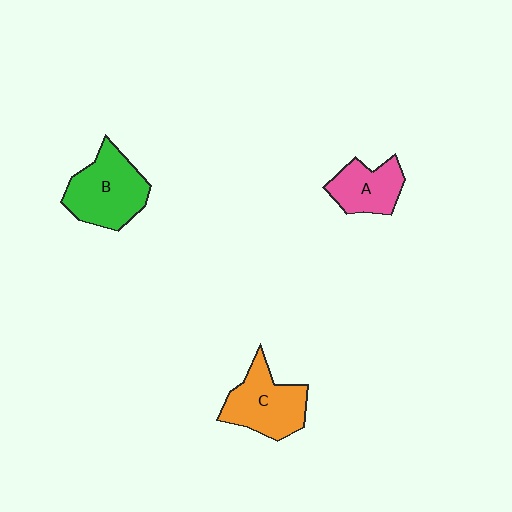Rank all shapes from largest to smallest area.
From largest to smallest: B (green), C (orange), A (pink).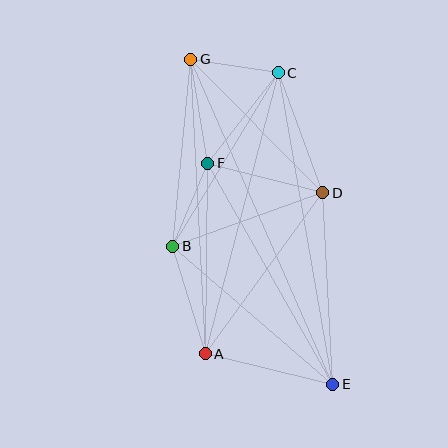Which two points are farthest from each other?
Points E and G are farthest from each other.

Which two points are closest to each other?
Points C and G are closest to each other.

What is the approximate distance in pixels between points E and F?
The distance between E and F is approximately 254 pixels.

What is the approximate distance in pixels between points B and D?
The distance between B and D is approximately 160 pixels.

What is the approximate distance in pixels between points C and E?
The distance between C and E is approximately 316 pixels.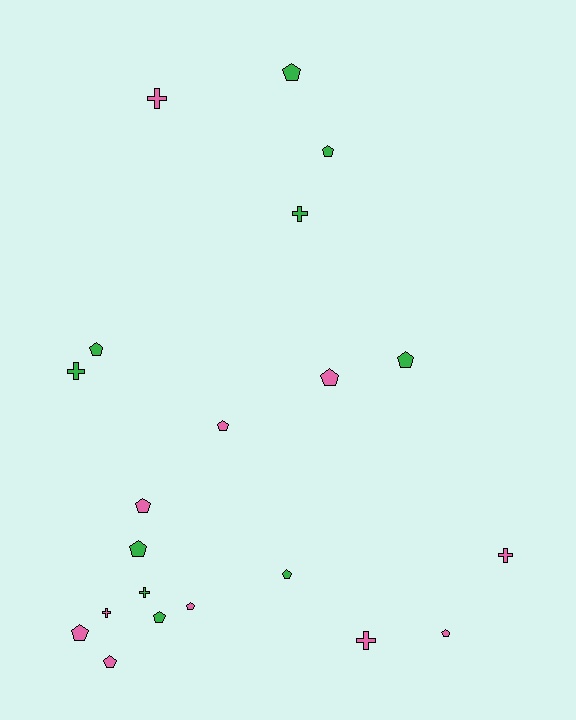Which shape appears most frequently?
Pentagon, with 14 objects.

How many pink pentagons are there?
There are 7 pink pentagons.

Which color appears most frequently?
Pink, with 11 objects.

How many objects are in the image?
There are 21 objects.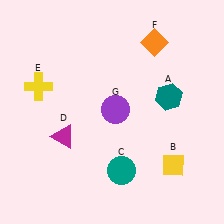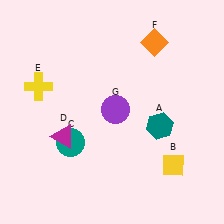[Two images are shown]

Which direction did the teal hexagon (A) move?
The teal hexagon (A) moved down.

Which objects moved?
The objects that moved are: the teal hexagon (A), the teal circle (C).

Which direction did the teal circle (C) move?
The teal circle (C) moved left.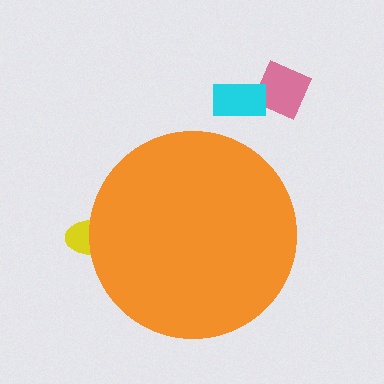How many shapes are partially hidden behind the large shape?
1 shape is partially hidden.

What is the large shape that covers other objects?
An orange circle.